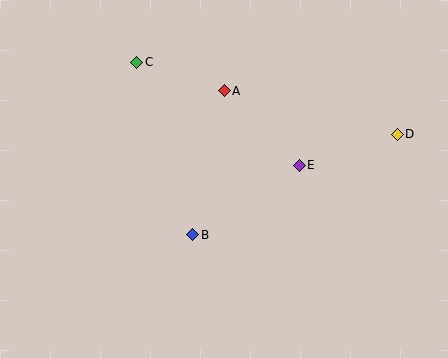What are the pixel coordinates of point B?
Point B is at (193, 235).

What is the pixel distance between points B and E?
The distance between B and E is 127 pixels.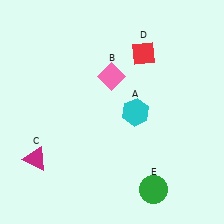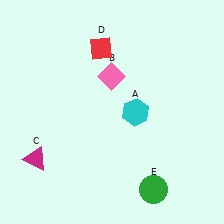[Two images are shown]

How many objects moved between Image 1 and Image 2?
1 object moved between the two images.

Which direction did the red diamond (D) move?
The red diamond (D) moved left.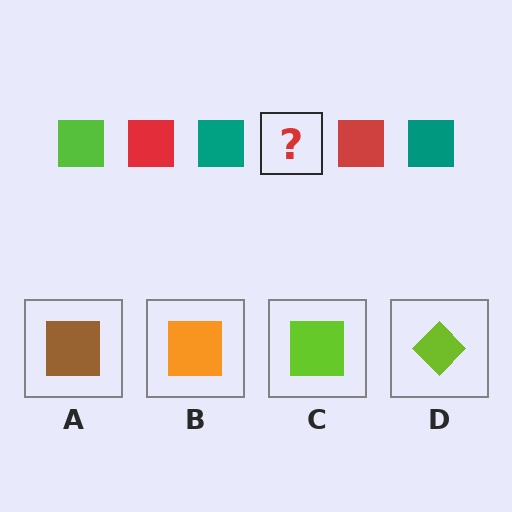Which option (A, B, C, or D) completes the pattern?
C.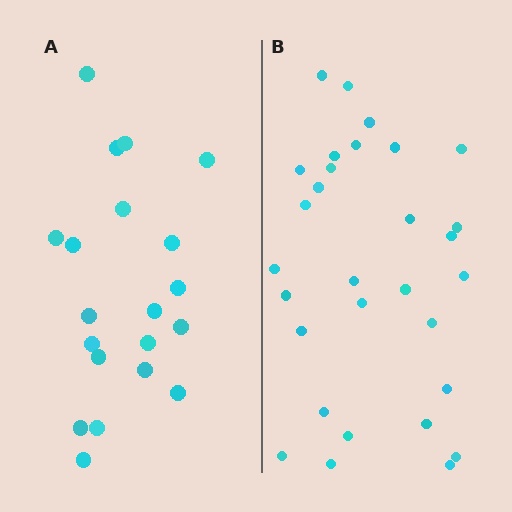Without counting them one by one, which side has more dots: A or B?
Region B (the right region) has more dots.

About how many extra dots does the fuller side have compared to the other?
Region B has roughly 10 or so more dots than region A.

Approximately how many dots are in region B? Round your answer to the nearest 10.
About 30 dots.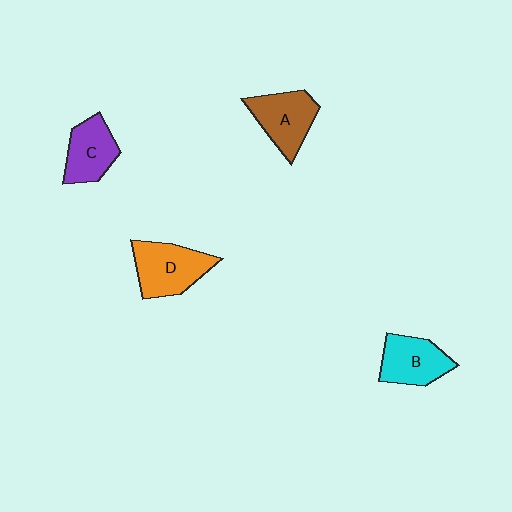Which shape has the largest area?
Shape D (orange).